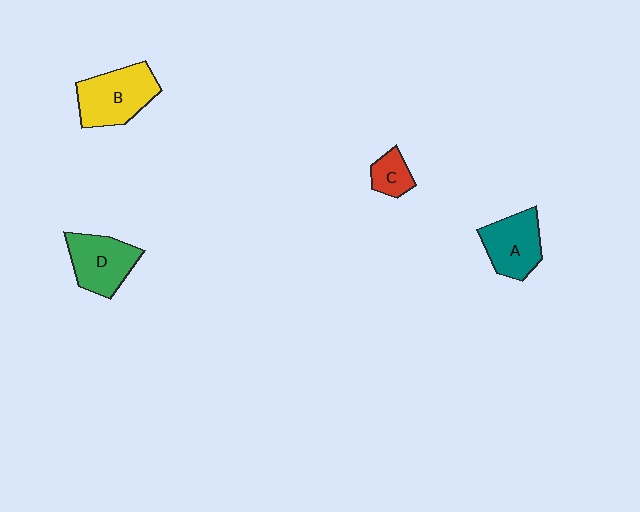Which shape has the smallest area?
Shape C (red).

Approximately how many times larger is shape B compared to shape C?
Approximately 2.6 times.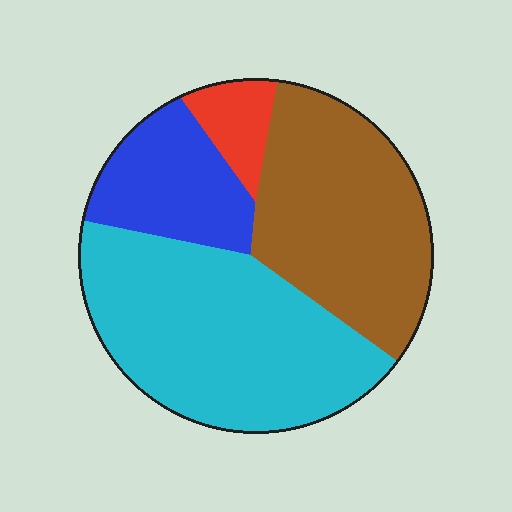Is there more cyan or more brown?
Cyan.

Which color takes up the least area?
Red, at roughly 5%.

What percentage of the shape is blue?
Blue covers about 15% of the shape.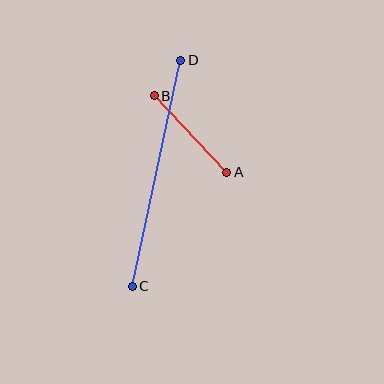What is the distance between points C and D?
The distance is approximately 231 pixels.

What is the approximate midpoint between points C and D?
The midpoint is at approximately (156, 173) pixels.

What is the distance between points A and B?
The distance is approximately 105 pixels.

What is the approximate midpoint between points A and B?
The midpoint is at approximately (190, 134) pixels.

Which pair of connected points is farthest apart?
Points C and D are farthest apart.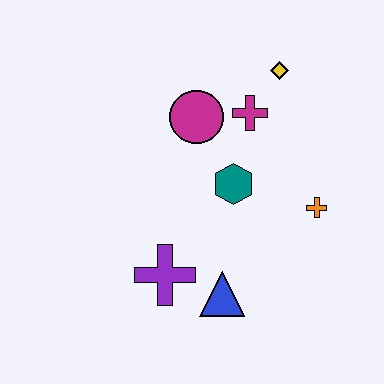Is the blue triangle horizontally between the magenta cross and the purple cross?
Yes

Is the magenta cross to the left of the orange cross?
Yes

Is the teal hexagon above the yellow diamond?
No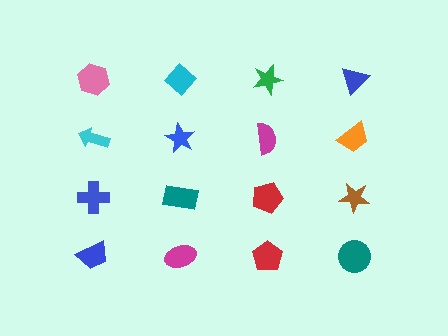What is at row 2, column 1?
A cyan arrow.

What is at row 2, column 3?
A magenta semicircle.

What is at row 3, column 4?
A brown star.